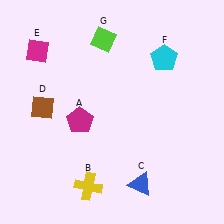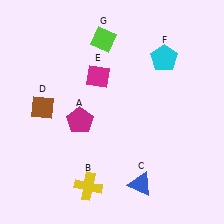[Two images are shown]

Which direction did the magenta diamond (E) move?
The magenta diamond (E) moved right.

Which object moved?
The magenta diamond (E) moved right.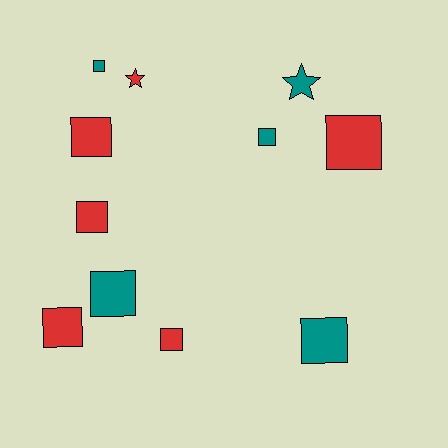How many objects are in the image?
There are 11 objects.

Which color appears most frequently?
Red, with 6 objects.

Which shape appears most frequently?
Square, with 9 objects.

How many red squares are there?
There are 5 red squares.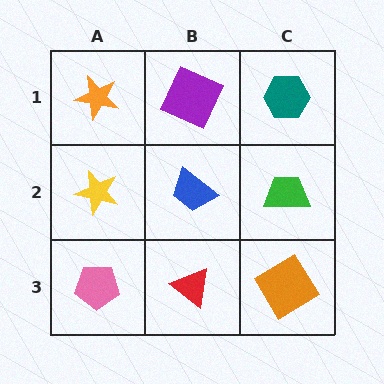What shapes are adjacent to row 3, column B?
A blue trapezoid (row 2, column B), a pink pentagon (row 3, column A), an orange diamond (row 3, column C).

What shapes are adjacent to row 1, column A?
A yellow star (row 2, column A), a purple square (row 1, column B).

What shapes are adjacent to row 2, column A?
An orange star (row 1, column A), a pink pentagon (row 3, column A), a blue trapezoid (row 2, column B).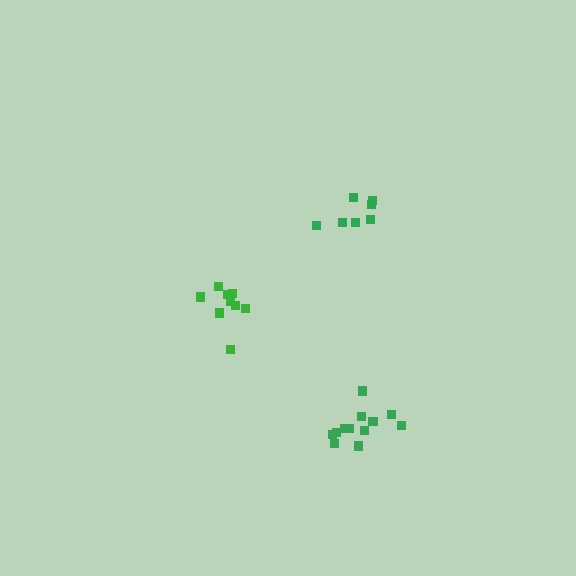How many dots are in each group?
Group 1: 12 dots, Group 2: 7 dots, Group 3: 9 dots (28 total).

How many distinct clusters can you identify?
There are 3 distinct clusters.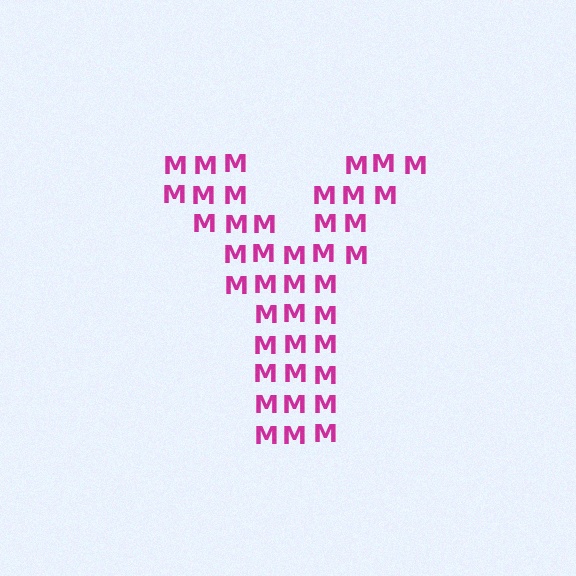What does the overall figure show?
The overall figure shows the letter Y.